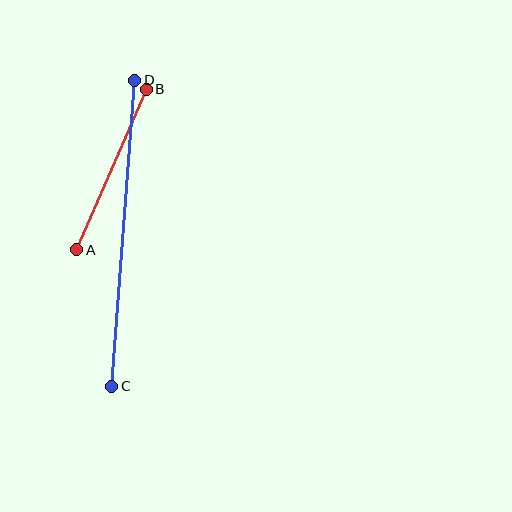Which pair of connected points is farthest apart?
Points C and D are farthest apart.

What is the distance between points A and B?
The distance is approximately 175 pixels.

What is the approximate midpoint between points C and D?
The midpoint is at approximately (123, 233) pixels.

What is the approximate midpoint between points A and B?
The midpoint is at approximately (111, 170) pixels.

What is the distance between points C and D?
The distance is approximately 307 pixels.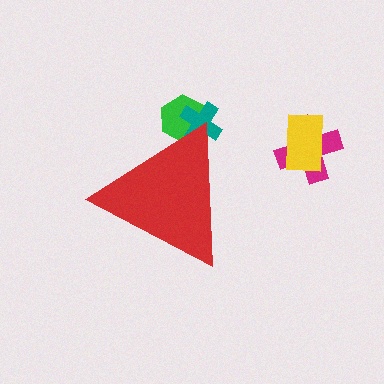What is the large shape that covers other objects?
A red triangle.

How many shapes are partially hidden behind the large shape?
2 shapes are partially hidden.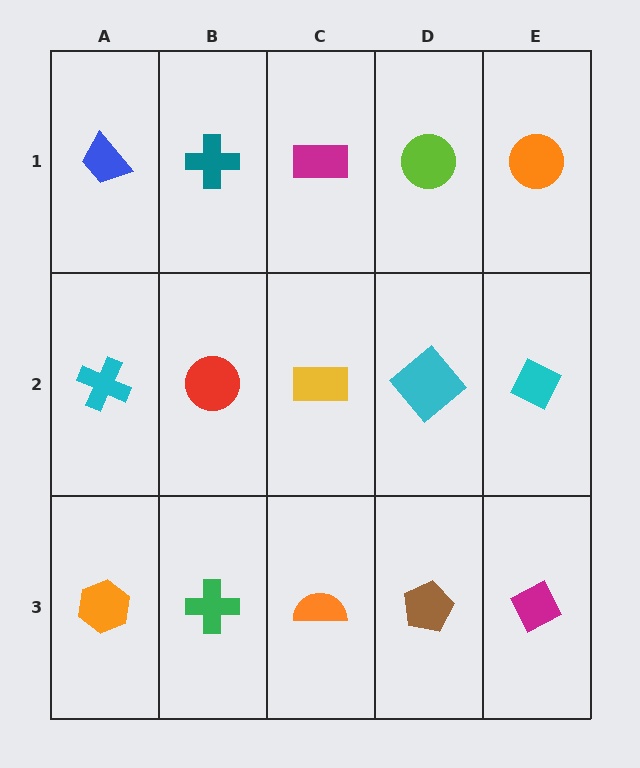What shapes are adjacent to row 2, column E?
An orange circle (row 1, column E), a magenta diamond (row 3, column E), a cyan diamond (row 2, column D).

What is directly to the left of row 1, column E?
A lime circle.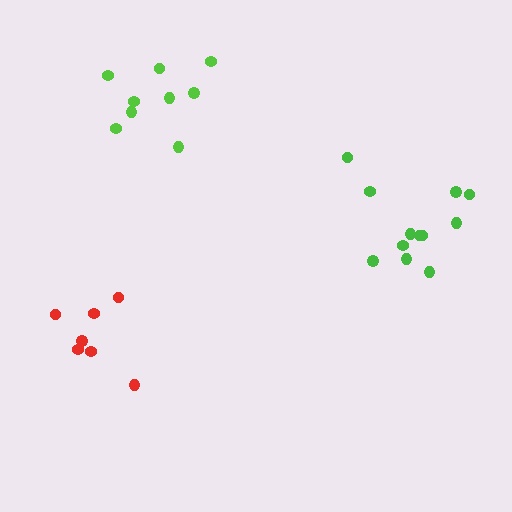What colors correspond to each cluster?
The clusters are colored: green, red, lime.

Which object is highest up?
The lime cluster is topmost.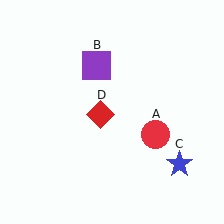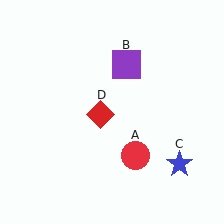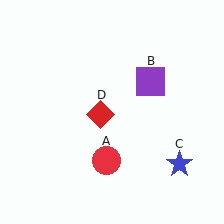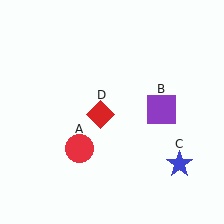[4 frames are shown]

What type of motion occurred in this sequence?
The red circle (object A), purple square (object B) rotated clockwise around the center of the scene.